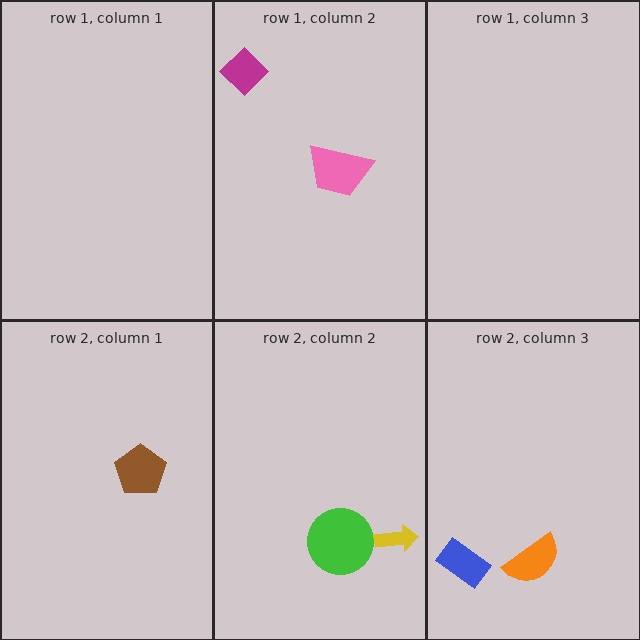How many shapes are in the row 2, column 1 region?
1.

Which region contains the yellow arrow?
The row 2, column 2 region.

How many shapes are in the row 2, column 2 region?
2.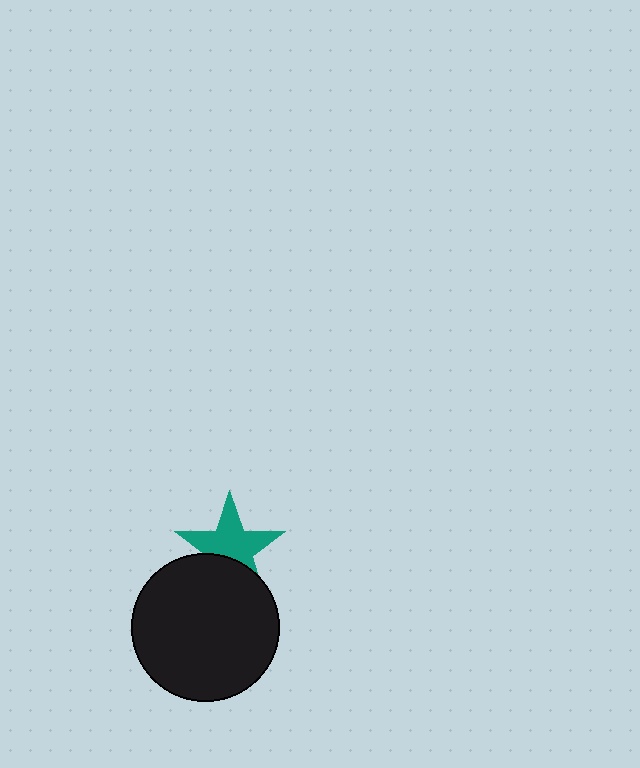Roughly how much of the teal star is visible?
Most of it is visible (roughly 66%).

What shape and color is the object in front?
The object in front is a black circle.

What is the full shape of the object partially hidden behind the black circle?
The partially hidden object is a teal star.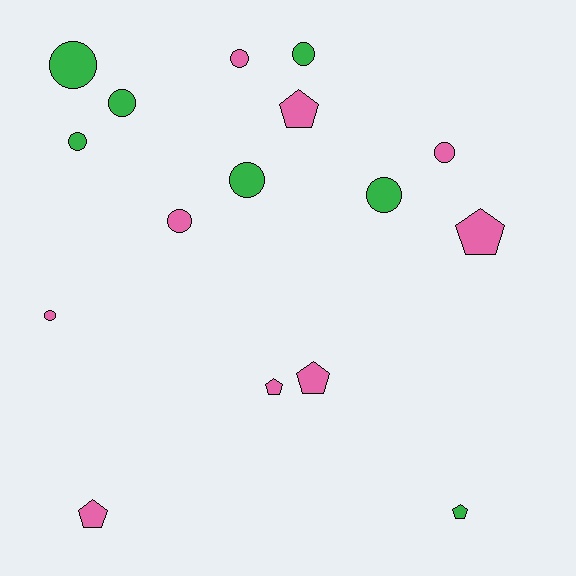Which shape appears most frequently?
Circle, with 10 objects.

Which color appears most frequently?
Pink, with 9 objects.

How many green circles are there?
There are 6 green circles.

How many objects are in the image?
There are 16 objects.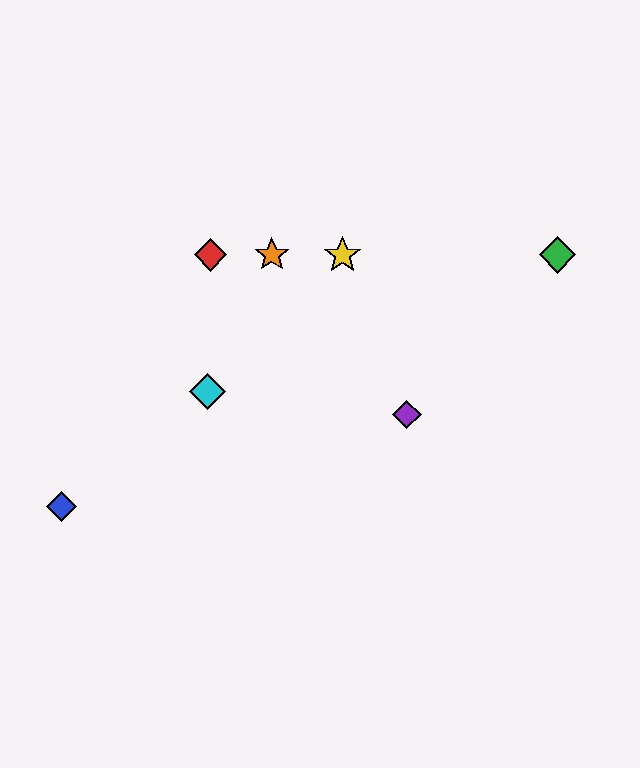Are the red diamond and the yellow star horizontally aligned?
Yes, both are at y≈255.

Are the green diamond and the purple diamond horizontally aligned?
No, the green diamond is at y≈255 and the purple diamond is at y≈415.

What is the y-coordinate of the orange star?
The orange star is at y≈255.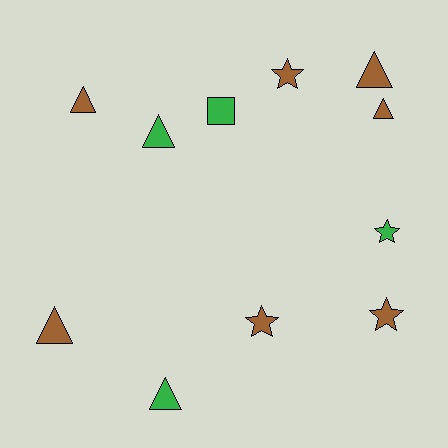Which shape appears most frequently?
Triangle, with 6 objects.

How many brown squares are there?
There are no brown squares.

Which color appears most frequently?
Brown, with 7 objects.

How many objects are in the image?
There are 11 objects.